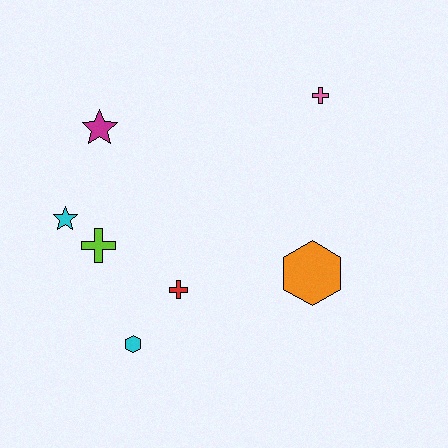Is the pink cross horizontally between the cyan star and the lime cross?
No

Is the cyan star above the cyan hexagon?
Yes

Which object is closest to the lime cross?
The cyan star is closest to the lime cross.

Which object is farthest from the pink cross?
The cyan hexagon is farthest from the pink cross.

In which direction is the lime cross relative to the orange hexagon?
The lime cross is to the left of the orange hexagon.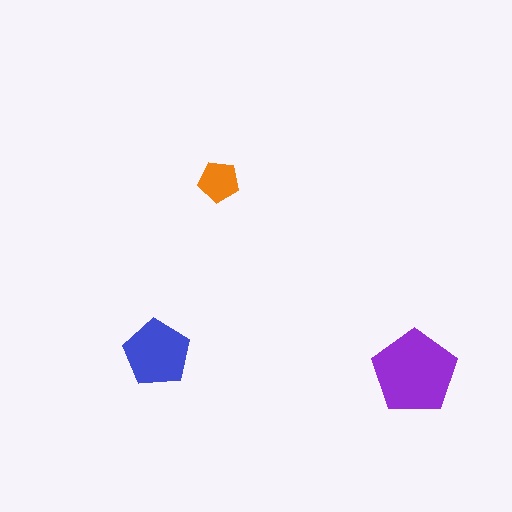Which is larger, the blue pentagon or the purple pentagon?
The purple one.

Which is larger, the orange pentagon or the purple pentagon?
The purple one.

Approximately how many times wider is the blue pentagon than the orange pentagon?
About 1.5 times wider.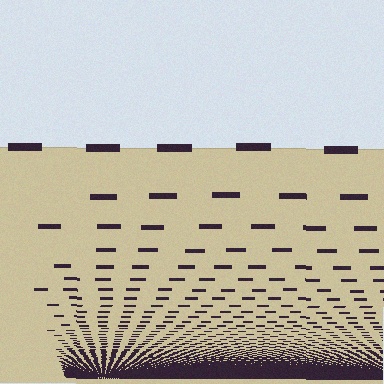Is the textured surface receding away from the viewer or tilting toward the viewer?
The surface appears to tilt toward the viewer. Texture elements get larger and sparser toward the top.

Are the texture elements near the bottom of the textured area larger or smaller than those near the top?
Smaller. The gradient is inverted — elements near the bottom are smaller and denser.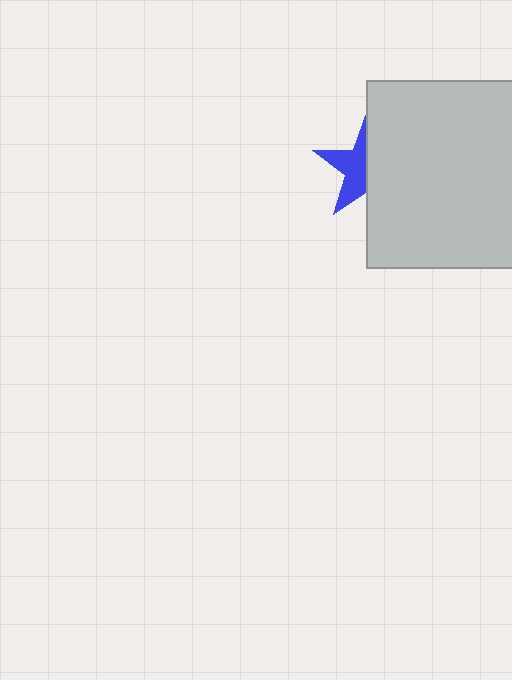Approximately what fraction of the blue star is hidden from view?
Roughly 54% of the blue star is hidden behind the light gray square.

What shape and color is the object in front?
The object in front is a light gray square.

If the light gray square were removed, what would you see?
You would see the complete blue star.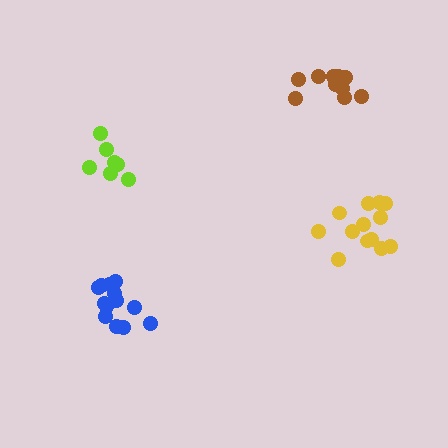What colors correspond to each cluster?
The clusters are colored: lime, blue, yellow, brown.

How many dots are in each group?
Group 1: 7 dots, Group 2: 13 dots, Group 3: 13 dots, Group 4: 10 dots (43 total).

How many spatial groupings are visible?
There are 4 spatial groupings.